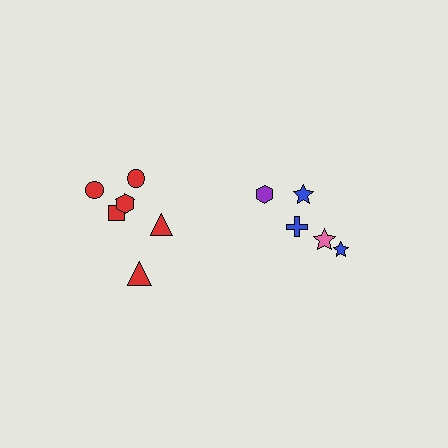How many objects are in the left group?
There are 7 objects.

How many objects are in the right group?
There are 5 objects.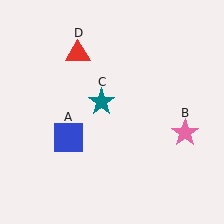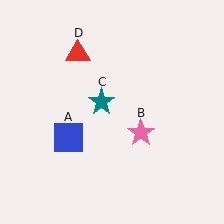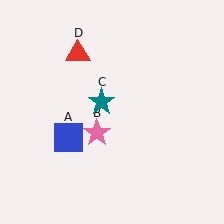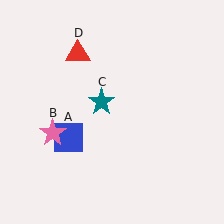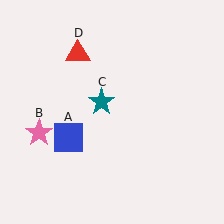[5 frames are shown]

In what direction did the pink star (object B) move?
The pink star (object B) moved left.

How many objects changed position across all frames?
1 object changed position: pink star (object B).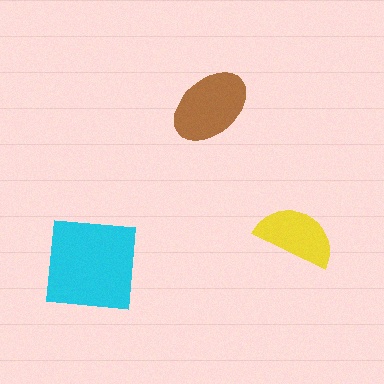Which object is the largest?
The cyan square.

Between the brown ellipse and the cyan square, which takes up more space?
The cyan square.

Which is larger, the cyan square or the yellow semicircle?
The cyan square.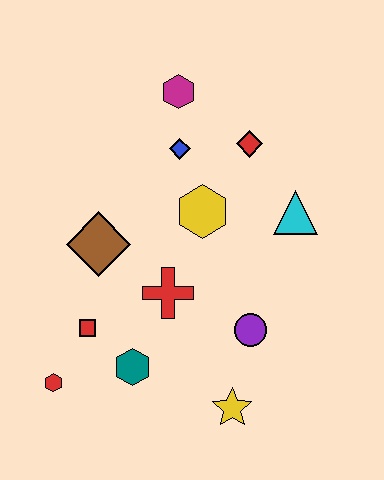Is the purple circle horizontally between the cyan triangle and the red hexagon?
Yes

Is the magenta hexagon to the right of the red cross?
Yes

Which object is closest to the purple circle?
The yellow star is closest to the purple circle.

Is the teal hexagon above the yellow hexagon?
No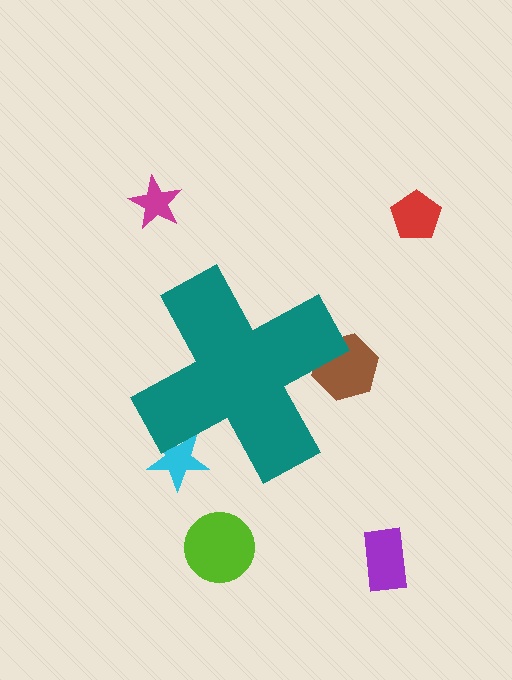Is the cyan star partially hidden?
Yes, the cyan star is partially hidden behind the teal cross.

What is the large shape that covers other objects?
A teal cross.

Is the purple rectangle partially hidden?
No, the purple rectangle is fully visible.